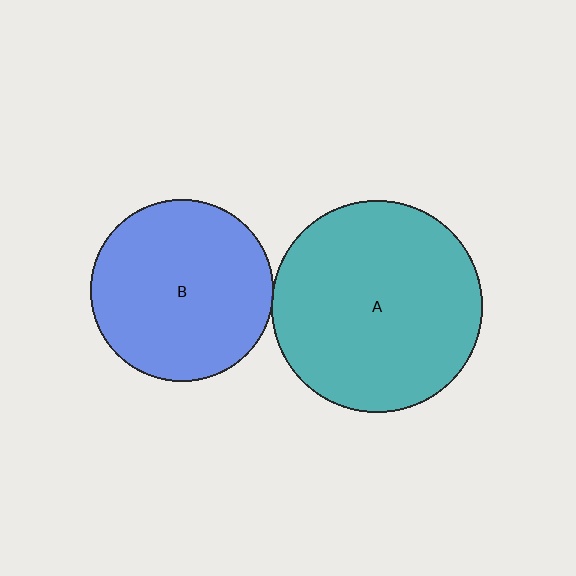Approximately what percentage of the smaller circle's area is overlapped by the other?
Approximately 5%.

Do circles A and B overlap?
Yes.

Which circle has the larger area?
Circle A (teal).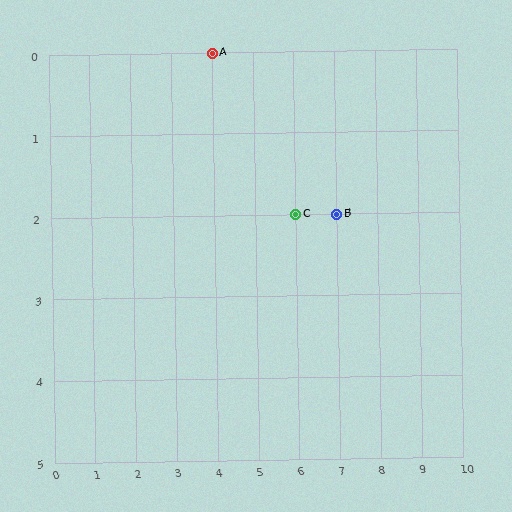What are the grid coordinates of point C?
Point C is at grid coordinates (6, 2).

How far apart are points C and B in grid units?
Points C and B are 1 column apart.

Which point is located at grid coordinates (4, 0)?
Point A is at (4, 0).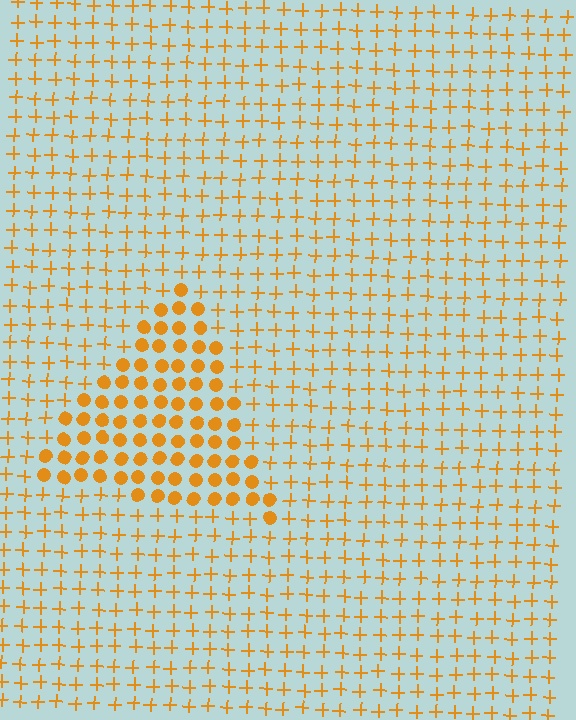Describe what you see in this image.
The image is filled with small orange elements arranged in a uniform grid. A triangle-shaped region contains circles, while the surrounding area contains plus signs. The boundary is defined purely by the change in element shape.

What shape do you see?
I see a triangle.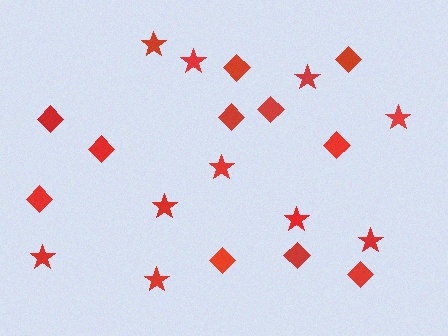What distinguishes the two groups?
There are 2 groups: one group of diamonds (11) and one group of stars (10).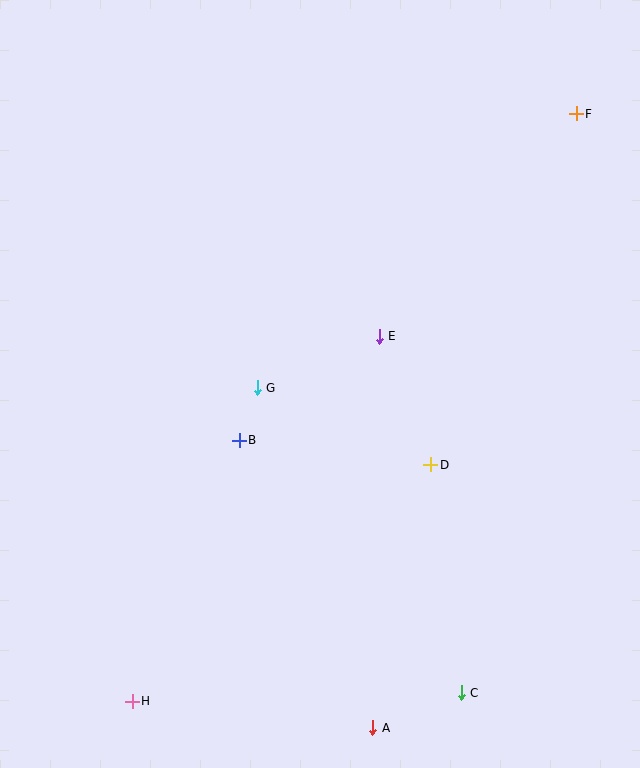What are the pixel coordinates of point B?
Point B is at (239, 440).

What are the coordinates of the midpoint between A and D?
The midpoint between A and D is at (402, 596).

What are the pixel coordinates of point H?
Point H is at (132, 701).